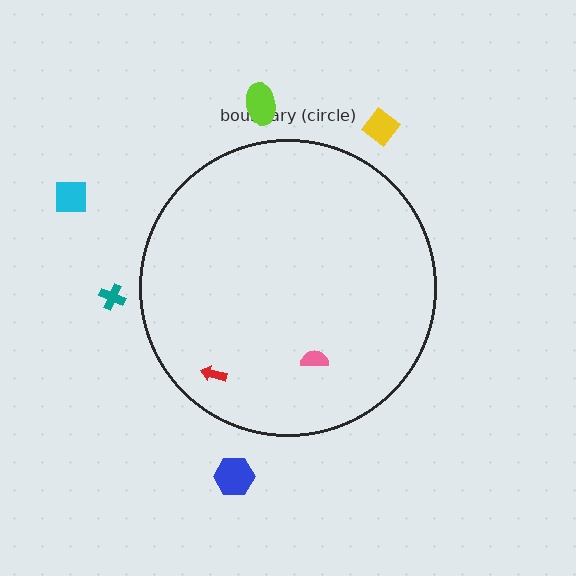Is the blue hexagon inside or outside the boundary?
Outside.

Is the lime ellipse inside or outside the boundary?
Outside.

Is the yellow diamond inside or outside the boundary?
Outside.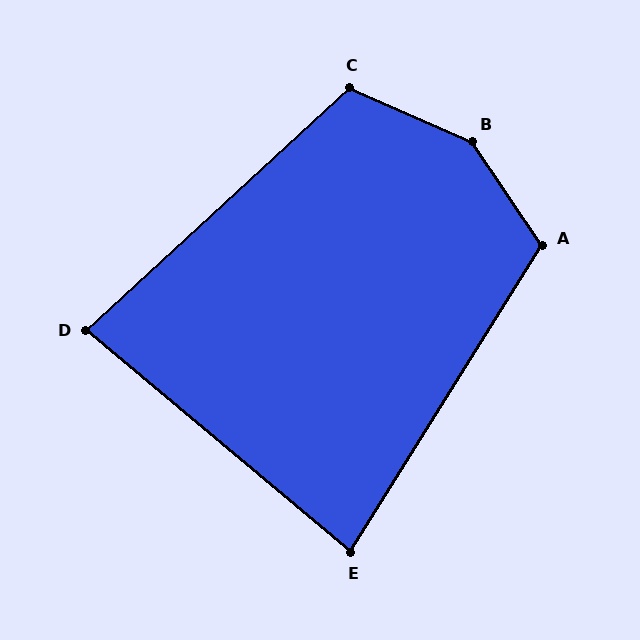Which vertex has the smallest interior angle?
E, at approximately 82 degrees.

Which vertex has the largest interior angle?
B, at approximately 148 degrees.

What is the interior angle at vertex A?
Approximately 114 degrees (obtuse).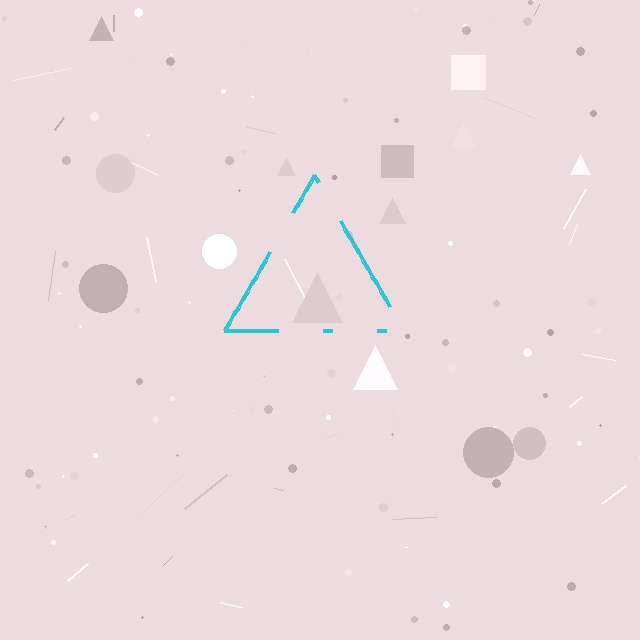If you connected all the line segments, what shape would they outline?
They would outline a triangle.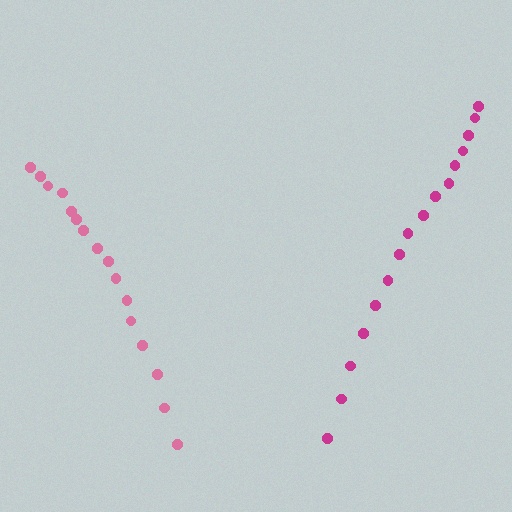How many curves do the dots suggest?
There are 2 distinct paths.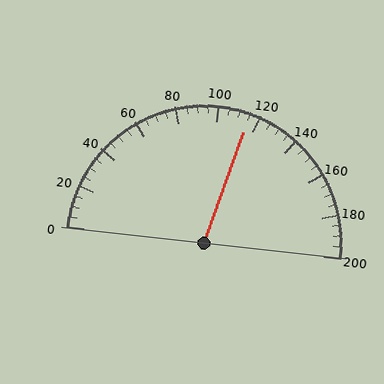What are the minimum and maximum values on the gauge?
The gauge ranges from 0 to 200.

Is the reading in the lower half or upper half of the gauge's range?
The reading is in the upper half of the range (0 to 200).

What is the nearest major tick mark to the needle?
The nearest major tick mark is 120.